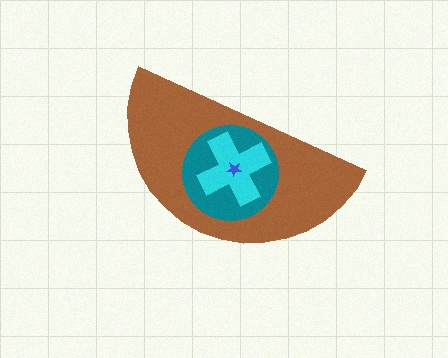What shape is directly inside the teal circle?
The cyan cross.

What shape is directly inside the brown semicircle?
The teal circle.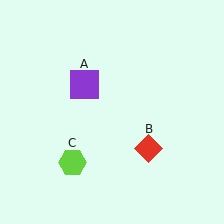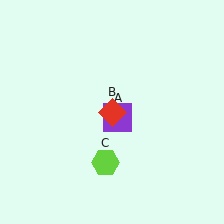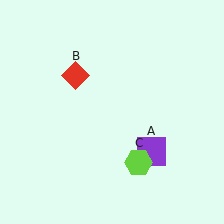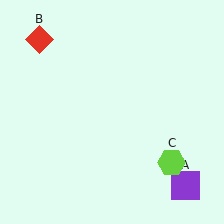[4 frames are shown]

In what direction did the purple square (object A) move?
The purple square (object A) moved down and to the right.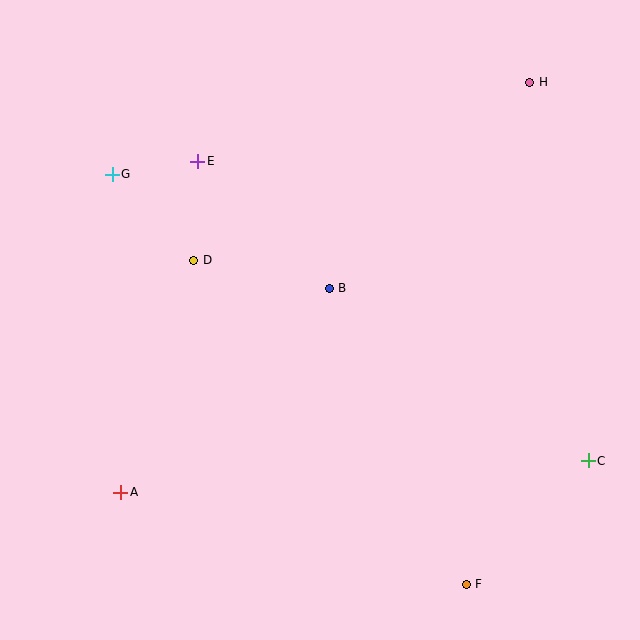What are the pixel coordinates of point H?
Point H is at (530, 82).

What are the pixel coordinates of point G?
Point G is at (112, 174).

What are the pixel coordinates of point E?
Point E is at (198, 161).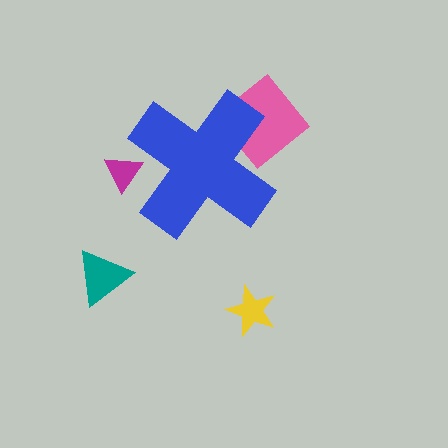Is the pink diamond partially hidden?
Yes, the pink diamond is partially hidden behind the blue cross.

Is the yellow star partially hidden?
No, the yellow star is fully visible.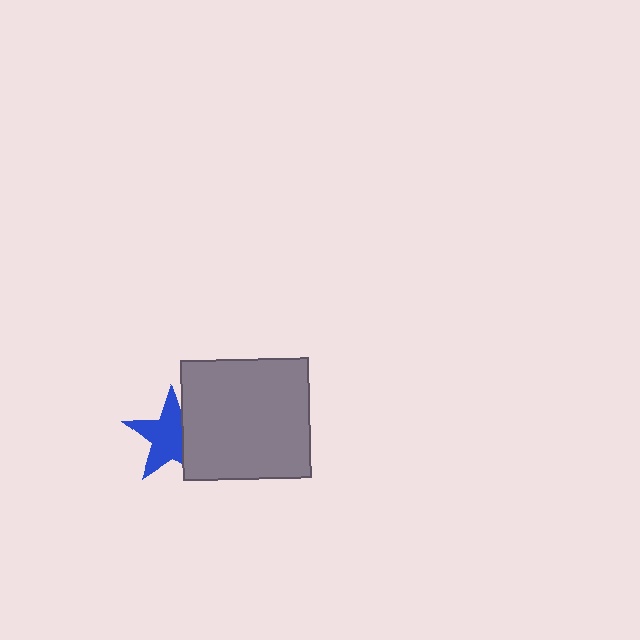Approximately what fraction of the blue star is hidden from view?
Roughly 31% of the blue star is hidden behind the gray rectangle.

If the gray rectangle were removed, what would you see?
You would see the complete blue star.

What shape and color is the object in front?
The object in front is a gray rectangle.